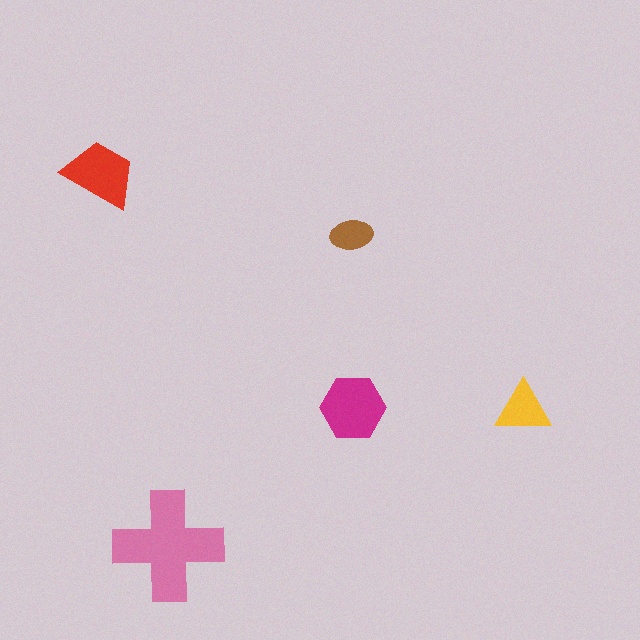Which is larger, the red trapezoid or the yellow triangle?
The red trapezoid.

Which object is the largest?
The pink cross.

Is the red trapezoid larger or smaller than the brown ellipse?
Larger.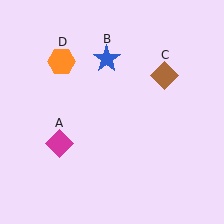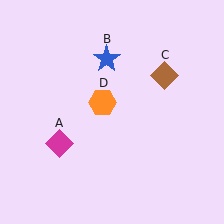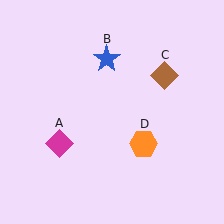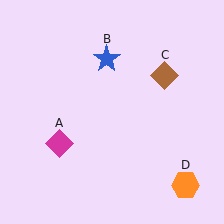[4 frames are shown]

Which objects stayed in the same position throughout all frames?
Magenta diamond (object A) and blue star (object B) and brown diamond (object C) remained stationary.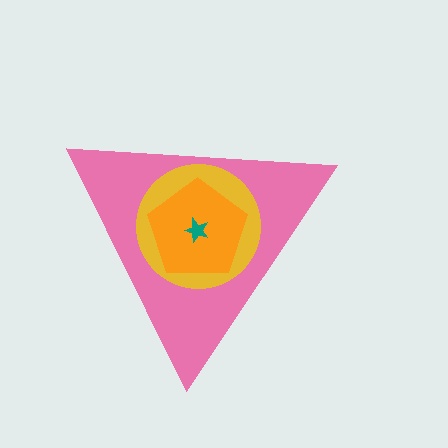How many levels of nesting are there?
4.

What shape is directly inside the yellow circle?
The orange pentagon.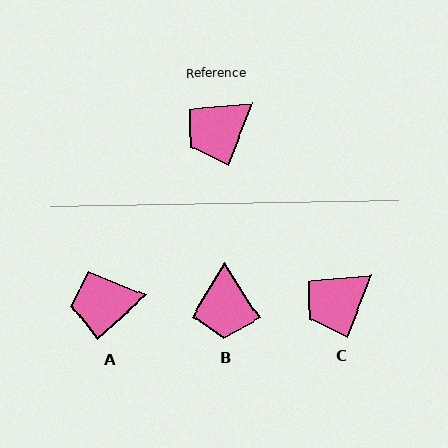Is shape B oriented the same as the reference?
No, it is off by about 55 degrees.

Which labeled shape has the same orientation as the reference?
C.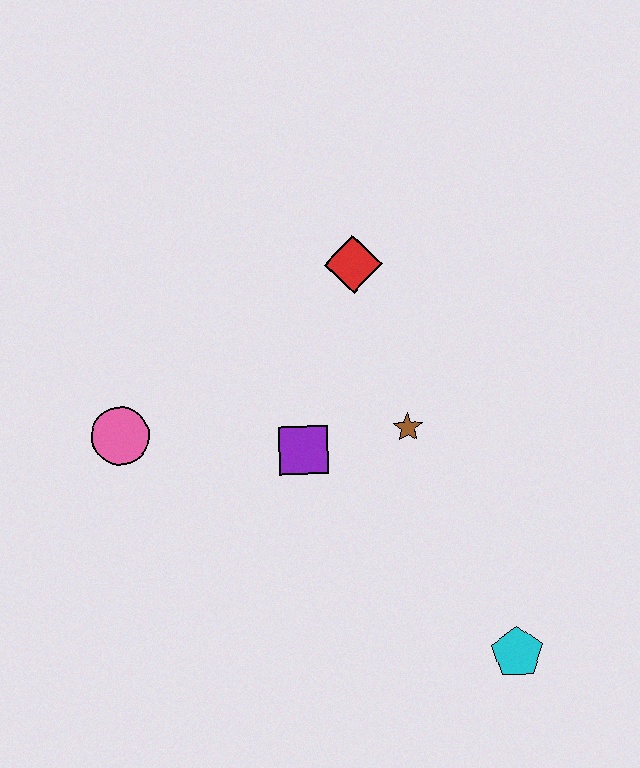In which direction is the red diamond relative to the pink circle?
The red diamond is to the right of the pink circle.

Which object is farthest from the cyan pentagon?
The pink circle is farthest from the cyan pentagon.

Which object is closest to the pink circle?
The purple square is closest to the pink circle.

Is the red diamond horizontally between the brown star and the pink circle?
Yes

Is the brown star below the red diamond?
Yes